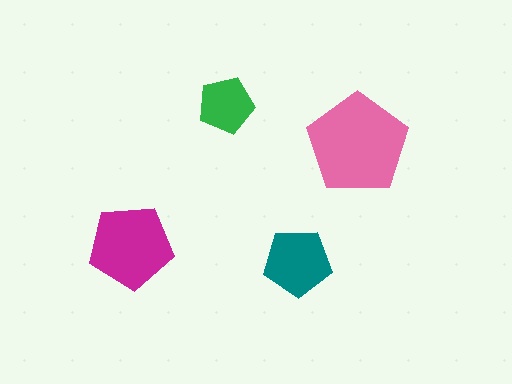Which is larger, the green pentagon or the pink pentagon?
The pink one.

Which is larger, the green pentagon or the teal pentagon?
The teal one.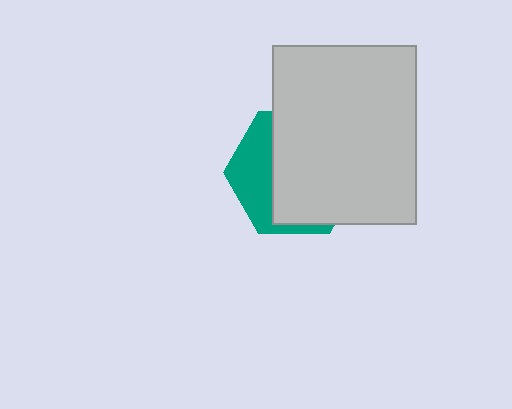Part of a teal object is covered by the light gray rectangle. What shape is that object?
It is a hexagon.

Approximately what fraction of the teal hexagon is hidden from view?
Roughly 67% of the teal hexagon is hidden behind the light gray rectangle.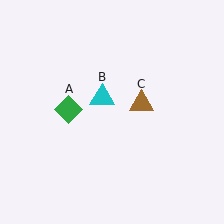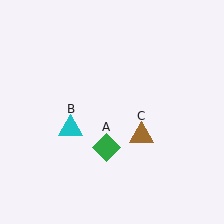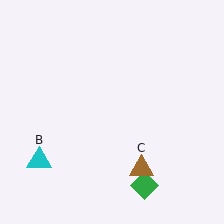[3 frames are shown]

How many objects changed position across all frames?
3 objects changed position: green diamond (object A), cyan triangle (object B), brown triangle (object C).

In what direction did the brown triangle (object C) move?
The brown triangle (object C) moved down.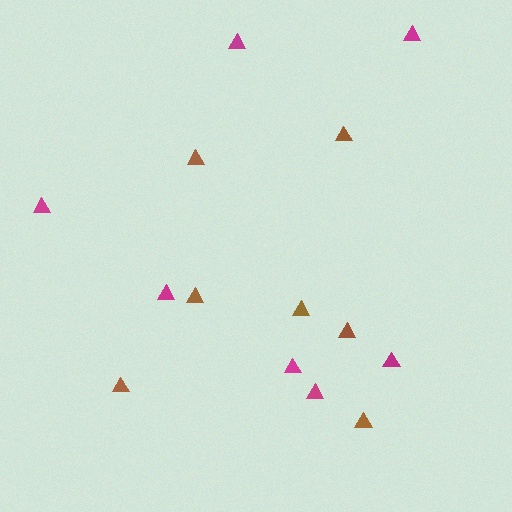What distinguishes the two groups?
There are 2 groups: one group of brown triangles (7) and one group of magenta triangles (7).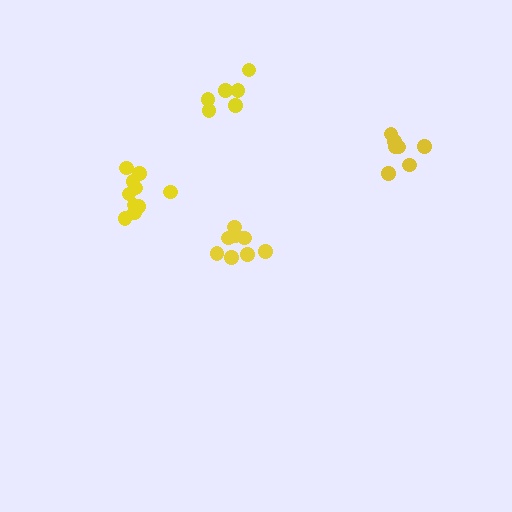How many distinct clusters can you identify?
There are 4 distinct clusters.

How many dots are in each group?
Group 1: 8 dots, Group 2: 7 dots, Group 3: 11 dots, Group 4: 6 dots (32 total).